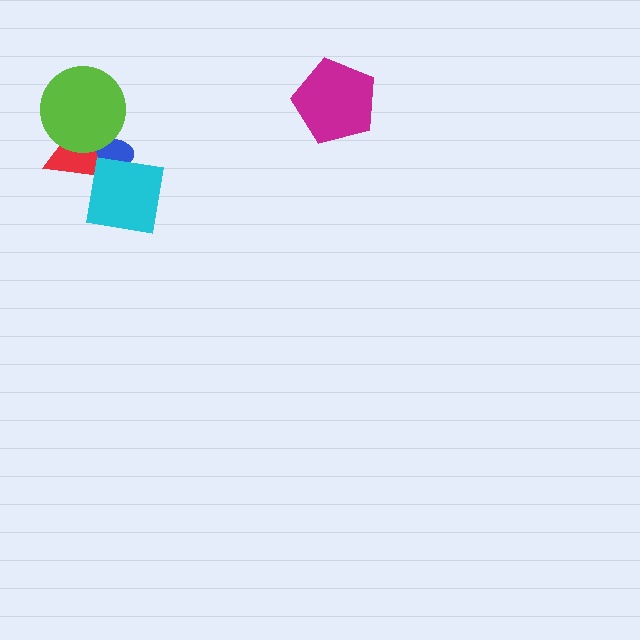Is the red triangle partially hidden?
Yes, it is partially covered by another shape.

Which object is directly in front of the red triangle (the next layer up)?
The lime circle is directly in front of the red triangle.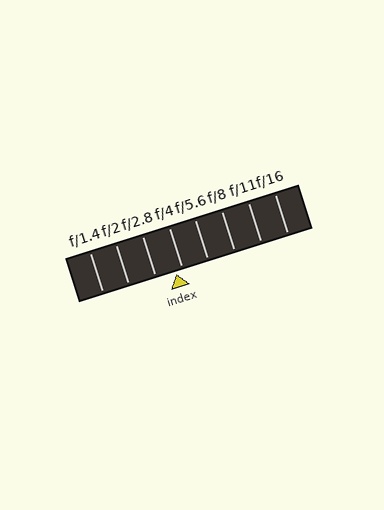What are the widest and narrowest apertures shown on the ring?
The widest aperture shown is f/1.4 and the narrowest is f/16.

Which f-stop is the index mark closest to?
The index mark is closest to f/4.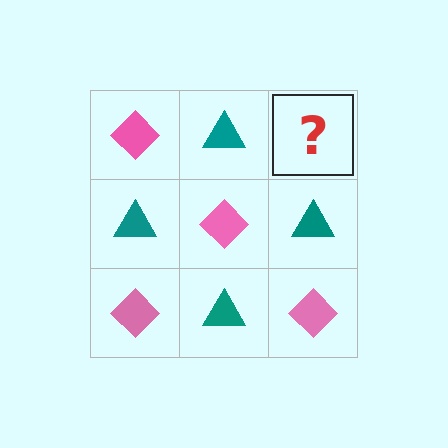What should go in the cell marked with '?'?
The missing cell should contain a pink diamond.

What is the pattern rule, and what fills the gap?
The rule is that it alternates pink diamond and teal triangle in a checkerboard pattern. The gap should be filled with a pink diamond.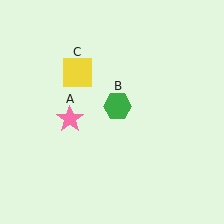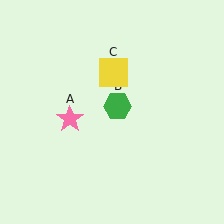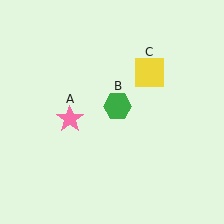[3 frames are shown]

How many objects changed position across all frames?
1 object changed position: yellow square (object C).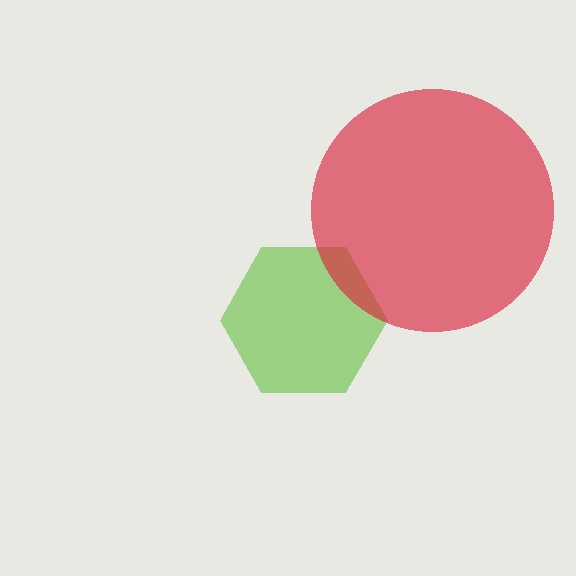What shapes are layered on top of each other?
The layered shapes are: a lime hexagon, a red circle.